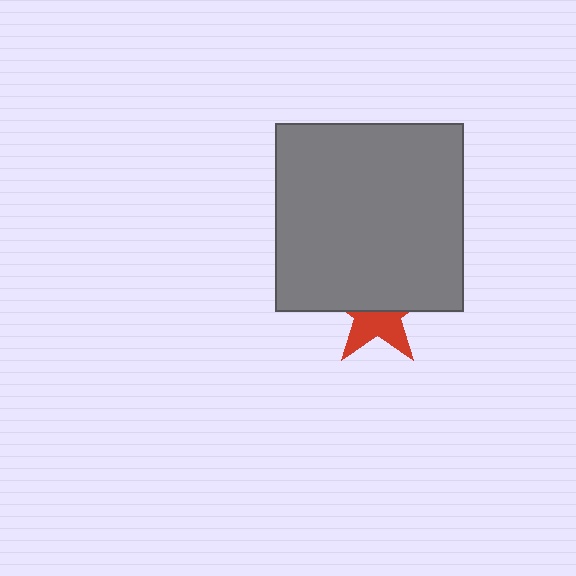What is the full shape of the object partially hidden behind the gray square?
The partially hidden object is a red star.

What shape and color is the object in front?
The object in front is a gray square.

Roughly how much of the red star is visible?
A small part of it is visible (roughly 45%).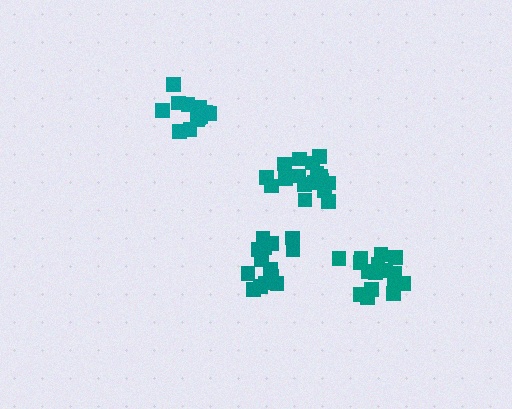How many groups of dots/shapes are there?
There are 4 groups.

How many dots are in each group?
Group 1: 18 dots, Group 2: 13 dots, Group 3: 14 dots, Group 4: 17 dots (62 total).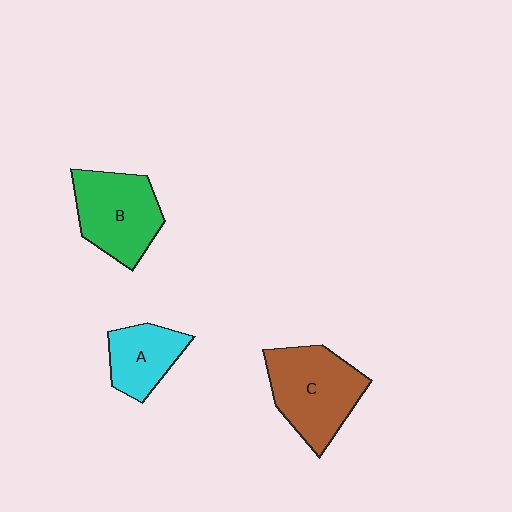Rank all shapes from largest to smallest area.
From largest to smallest: C (brown), B (green), A (cyan).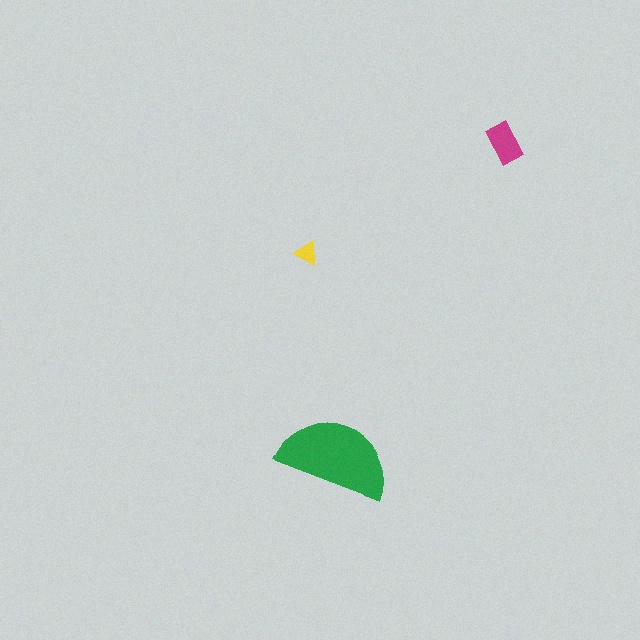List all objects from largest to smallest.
The green semicircle, the magenta rectangle, the yellow triangle.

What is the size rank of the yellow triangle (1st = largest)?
3rd.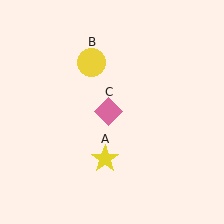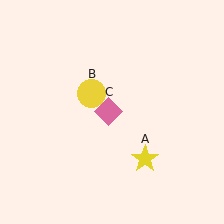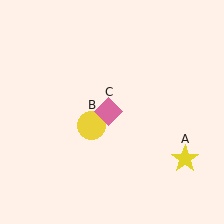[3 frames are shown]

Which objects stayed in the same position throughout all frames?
Pink diamond (object C) remained stationary.